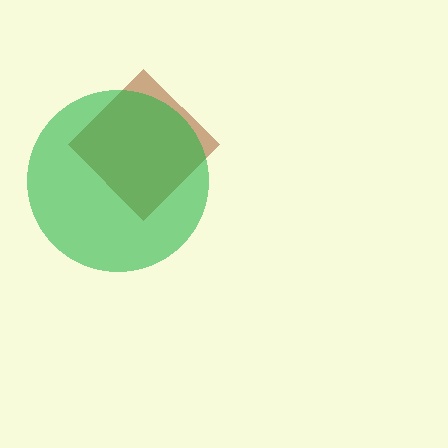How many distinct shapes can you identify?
There are 2 distinct shapes: a brown diamond, a green circle.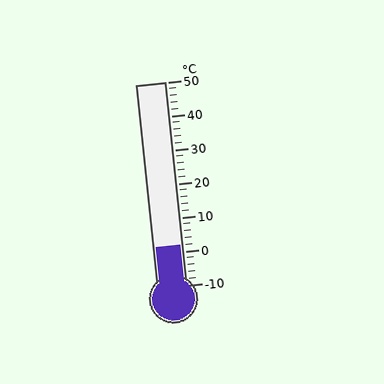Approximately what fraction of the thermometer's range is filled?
The thermometer is filled to approximately 20% of its range.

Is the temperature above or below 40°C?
The temperature is below 40°C.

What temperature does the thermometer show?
The thermometer shows approximately 2°C.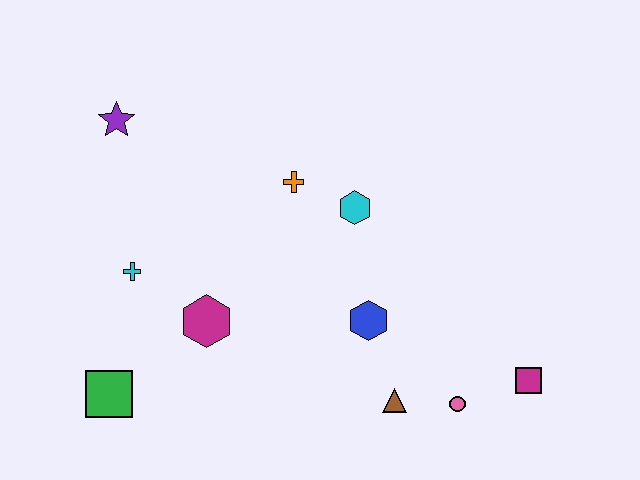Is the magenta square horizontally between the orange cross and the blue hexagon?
No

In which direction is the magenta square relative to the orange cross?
The magenta square is to the right of the orange cross.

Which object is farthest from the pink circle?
The purple star is farthest from the pink circle.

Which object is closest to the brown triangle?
The pink circle is closest to the brown triangle.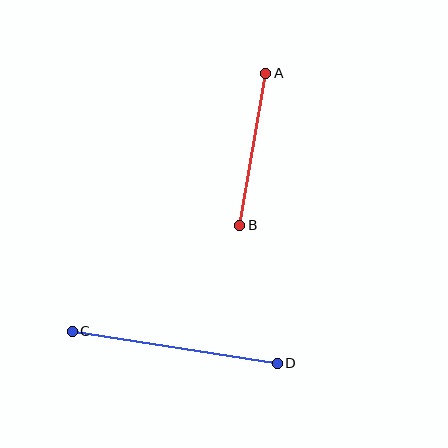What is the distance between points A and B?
The distance is approximately 154 pixels.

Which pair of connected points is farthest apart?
Points C and D are farthest apart.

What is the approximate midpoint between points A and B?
The midpoint is at approximately (253, 149) pixels.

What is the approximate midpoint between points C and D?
The midpoint is at approximately (175, 347) pixels.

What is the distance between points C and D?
The distance is approximately 208 pixels.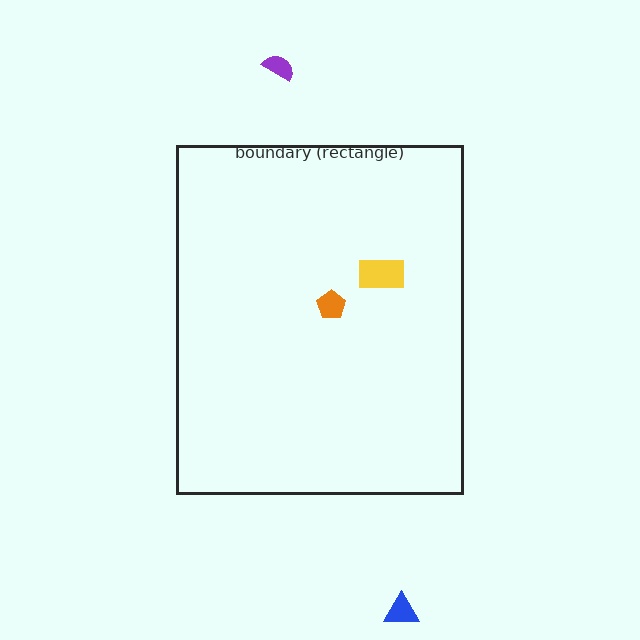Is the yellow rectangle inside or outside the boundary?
Inside.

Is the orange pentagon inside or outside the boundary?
Inside.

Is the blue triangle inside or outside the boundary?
Outside.